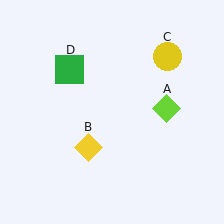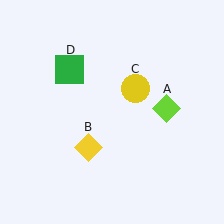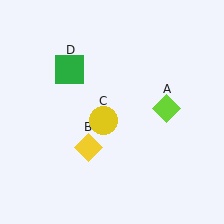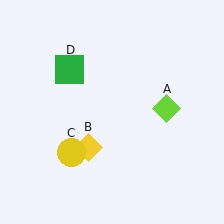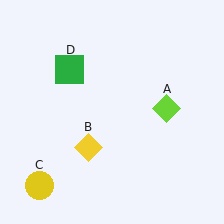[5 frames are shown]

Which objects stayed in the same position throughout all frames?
Lime diamond (object A) and yellow diamond (object B) and green square (object D) remained stationary.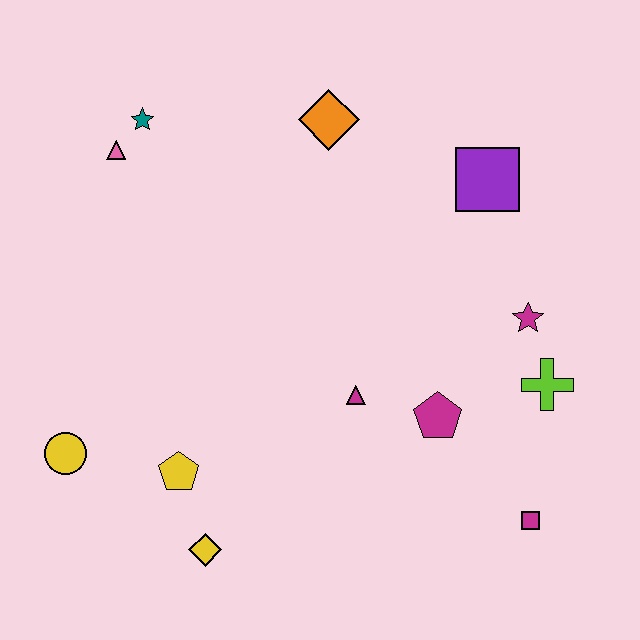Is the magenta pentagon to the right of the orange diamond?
Yes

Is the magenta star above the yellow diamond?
Yes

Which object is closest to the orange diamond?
The purple square is closest to the orange diamond.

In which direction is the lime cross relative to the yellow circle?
The lime cross is to the right of the yellow circle.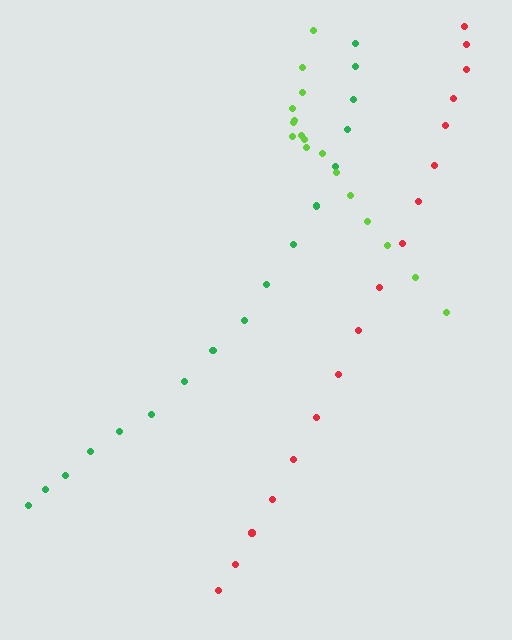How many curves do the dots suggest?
There are 3 distinct paths.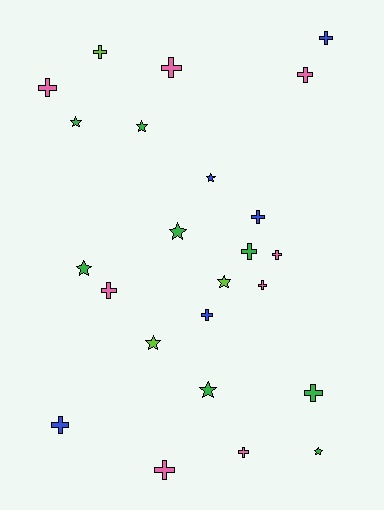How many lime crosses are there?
There is 1 lime cross.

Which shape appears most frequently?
Cross, with 15 objects.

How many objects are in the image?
There are 24 objects.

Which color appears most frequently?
Pink, with 8 objects.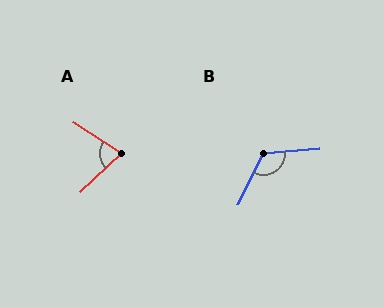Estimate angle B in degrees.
Approximately 122 degrees.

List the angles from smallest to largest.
A (76°), B (122°).